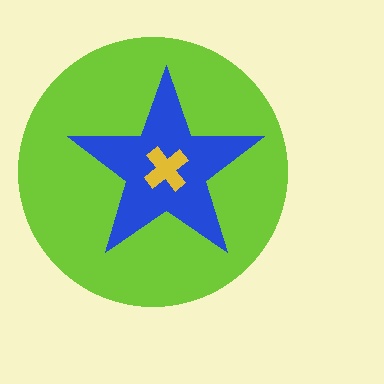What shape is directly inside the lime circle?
The blue star.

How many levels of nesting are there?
3.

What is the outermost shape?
The lime circle.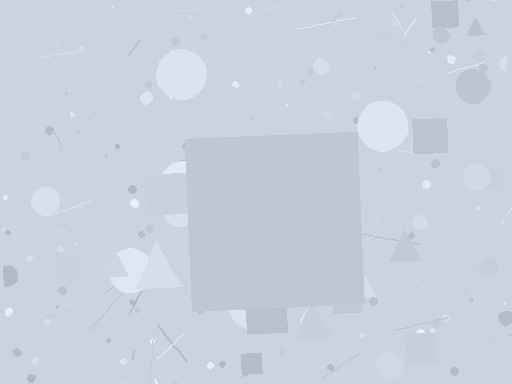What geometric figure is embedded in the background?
A square is embedded in the background.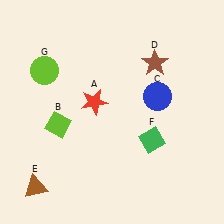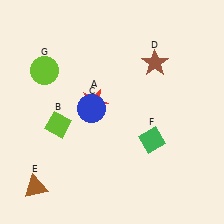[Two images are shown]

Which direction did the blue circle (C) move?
The blue circle (C) moved left.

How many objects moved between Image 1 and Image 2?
1 object moved between the two images.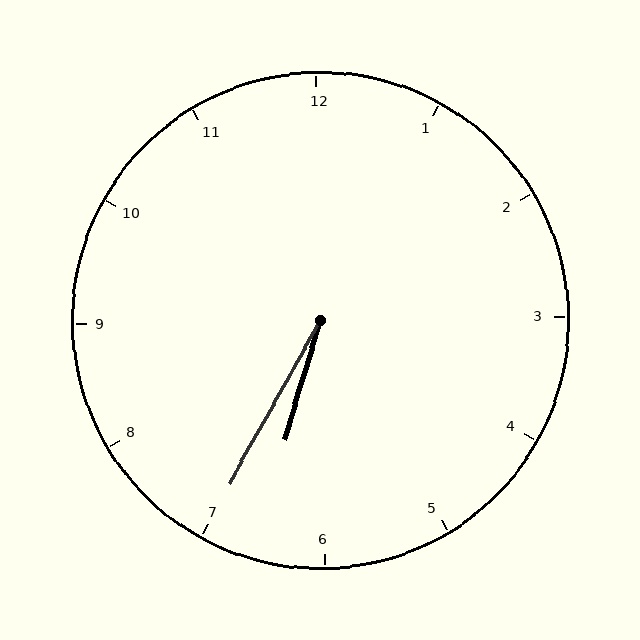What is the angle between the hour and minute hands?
Approximately 12 degrees.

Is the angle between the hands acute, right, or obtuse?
It is acute.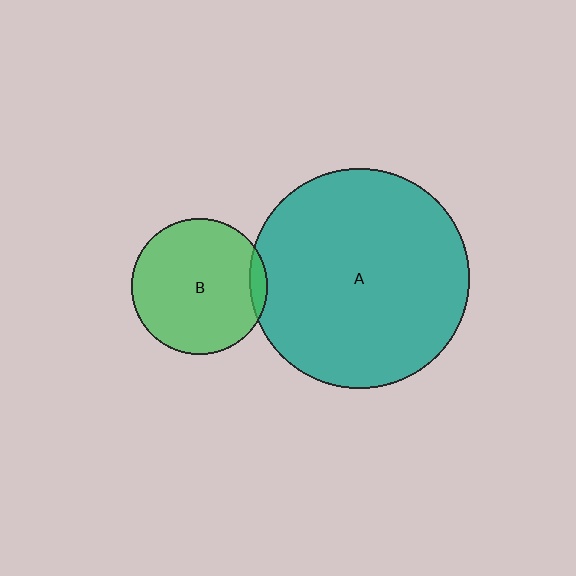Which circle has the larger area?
Circle A (teal).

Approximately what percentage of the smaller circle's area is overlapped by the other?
Approximately 5%.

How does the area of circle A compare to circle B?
Approximately 2.6 times.